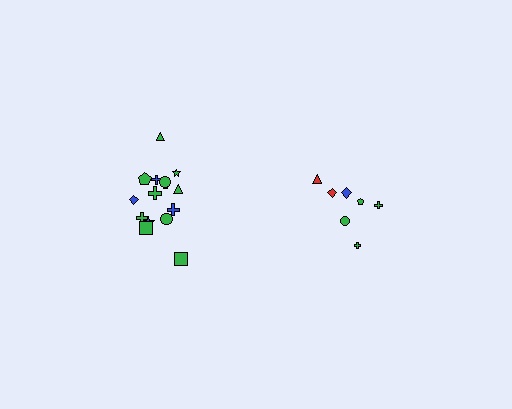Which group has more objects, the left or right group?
The left group.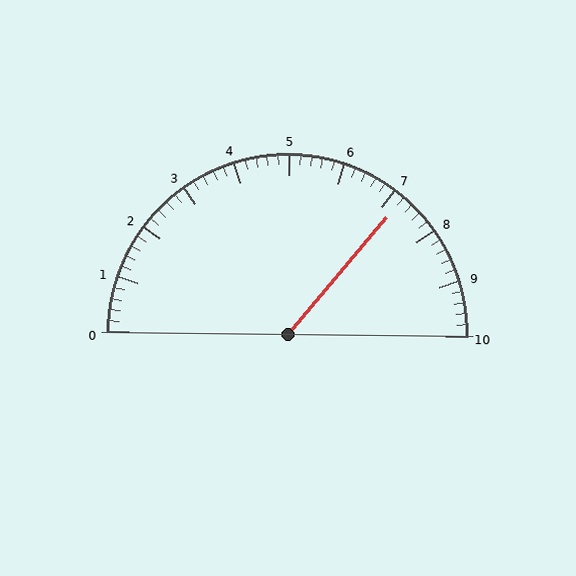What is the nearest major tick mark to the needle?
The nearest major tick mark is 7.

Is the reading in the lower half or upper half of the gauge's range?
The reading is in the upper half of the range (0 to 10).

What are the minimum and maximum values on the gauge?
The gauge ranges from 0 to 10.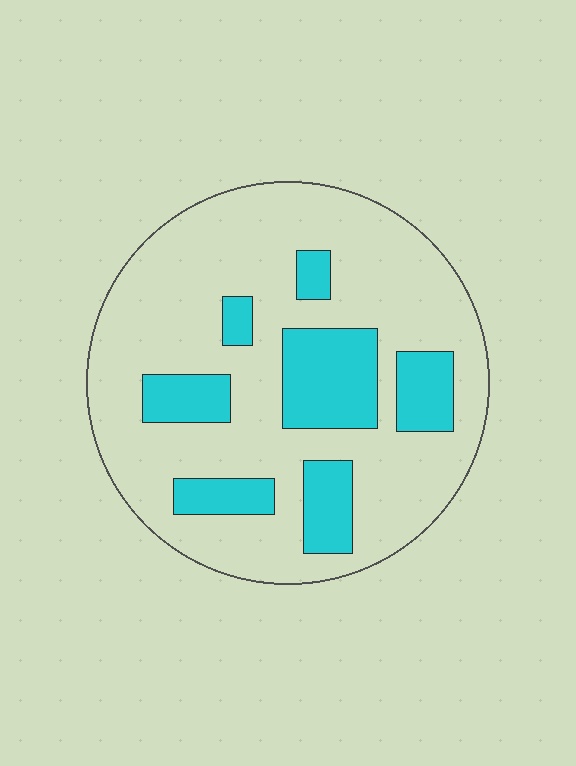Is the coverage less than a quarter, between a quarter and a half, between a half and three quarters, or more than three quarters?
Less than a quarter.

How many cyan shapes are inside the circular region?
7.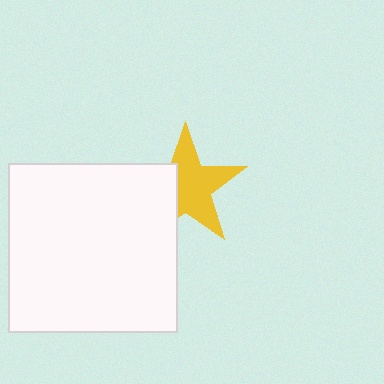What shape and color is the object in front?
The object in front is a white square.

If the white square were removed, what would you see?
You would see the complete yellow star.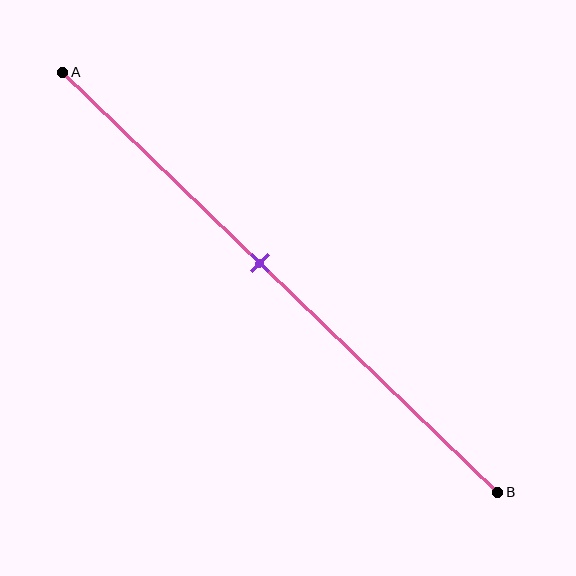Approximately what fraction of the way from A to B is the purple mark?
The purple mark is approximately 45% of the way from A to B.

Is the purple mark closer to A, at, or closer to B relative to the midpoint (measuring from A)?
The purple mark is closer to point A than the midpoint of segment AB.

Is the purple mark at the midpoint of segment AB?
No, the mark is at about 45% from A, not at the 50% midpoint.